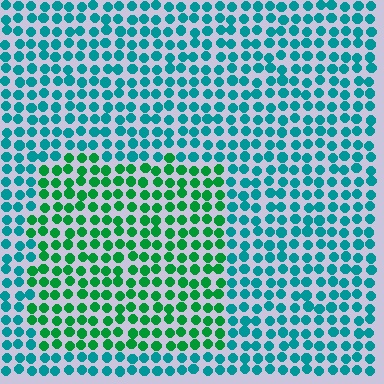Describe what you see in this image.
The image is filled with small teal elements in a uniform arrangement. A rectangle-shaped region is visible where the elements are tinted to a slightly different hue, forming a subtle color boundary.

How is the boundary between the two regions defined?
The boundary is defined purely by a slight shift in hue (about 41 degrees). Spacing, size, and orientation are identical on both sides.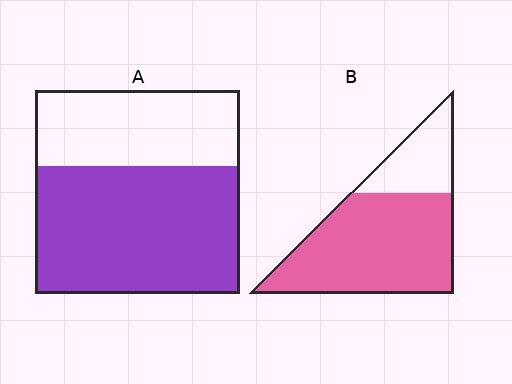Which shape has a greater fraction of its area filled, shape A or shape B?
Shape B.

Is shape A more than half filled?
Yes.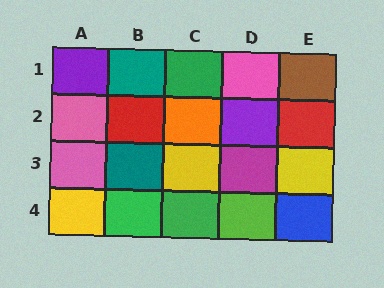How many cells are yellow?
3 cells are yellow.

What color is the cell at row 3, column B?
Teal.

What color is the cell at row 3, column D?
Magenta.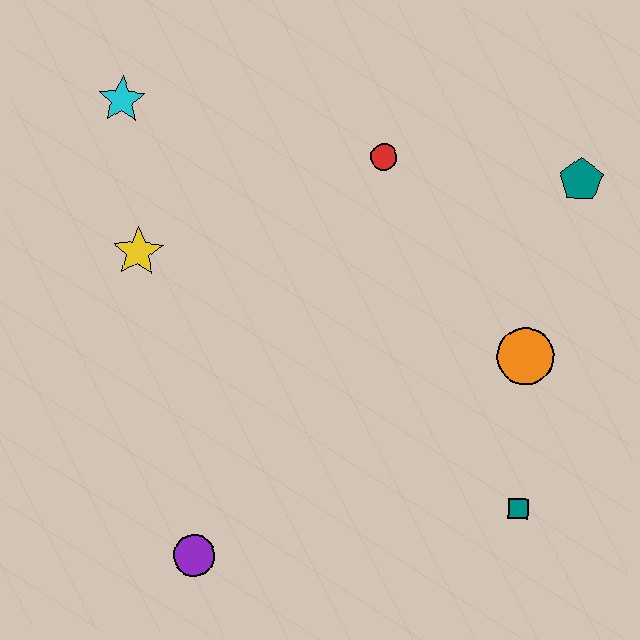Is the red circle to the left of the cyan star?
No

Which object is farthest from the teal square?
The cyan star is farthest from the teal square.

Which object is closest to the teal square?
The orange circle is closest to the teal square.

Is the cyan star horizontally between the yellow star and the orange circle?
No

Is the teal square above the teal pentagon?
No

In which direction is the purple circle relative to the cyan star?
The purple circle is below the cyan star.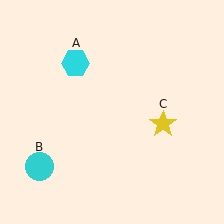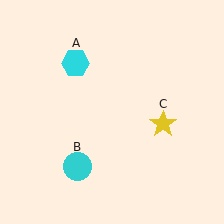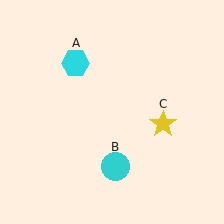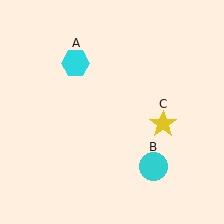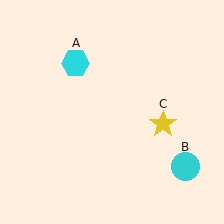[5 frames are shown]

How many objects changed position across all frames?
1 object changed position: cyan circle (object B).